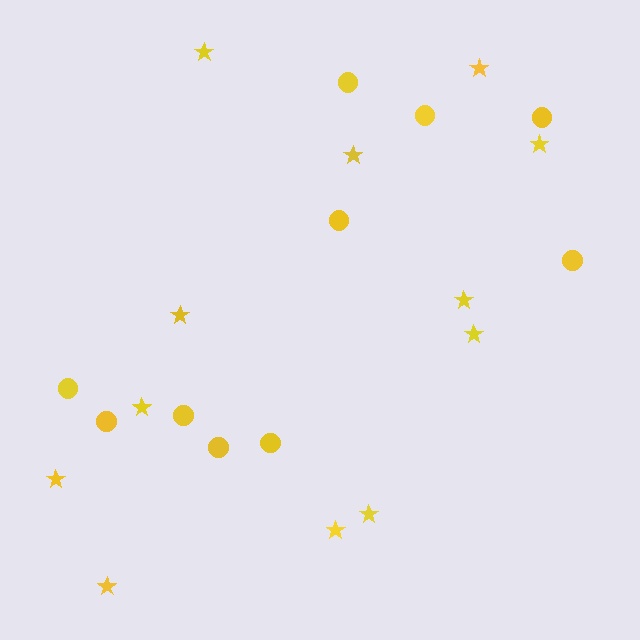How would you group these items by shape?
There are 2 groups: one group of stars (12) and one group of circles (10).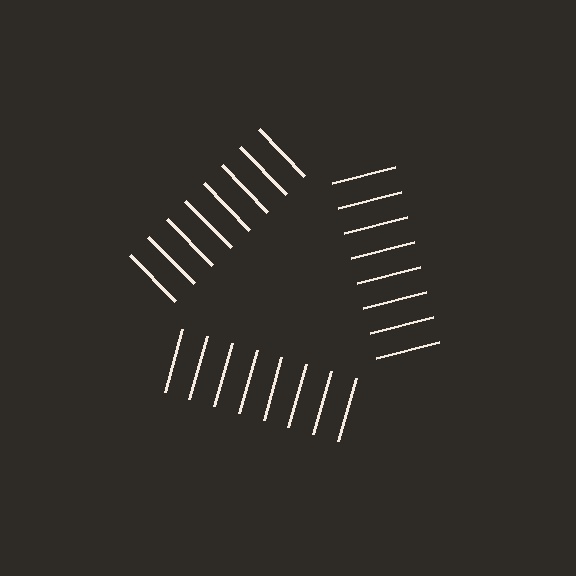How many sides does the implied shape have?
3 sides — the line-ends trace a triangle.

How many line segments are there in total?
24 — 8 along each of the 3 edges.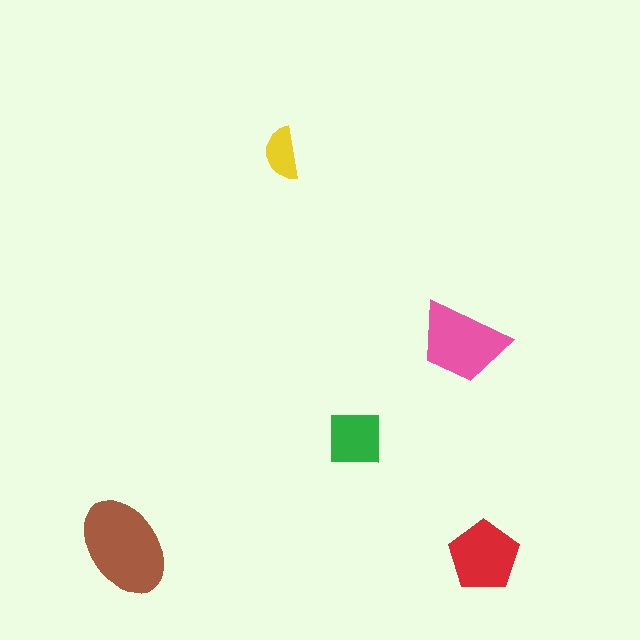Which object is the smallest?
The yellow semicircle.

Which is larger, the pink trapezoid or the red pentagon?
The pink trapezoid.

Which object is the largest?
The brown ellipse.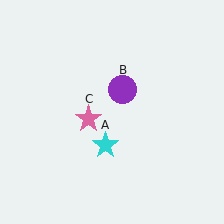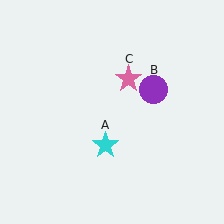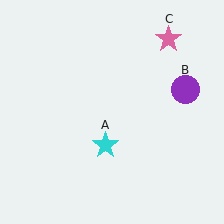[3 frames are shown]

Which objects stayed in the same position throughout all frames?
Cyan star (object A) remained stationary.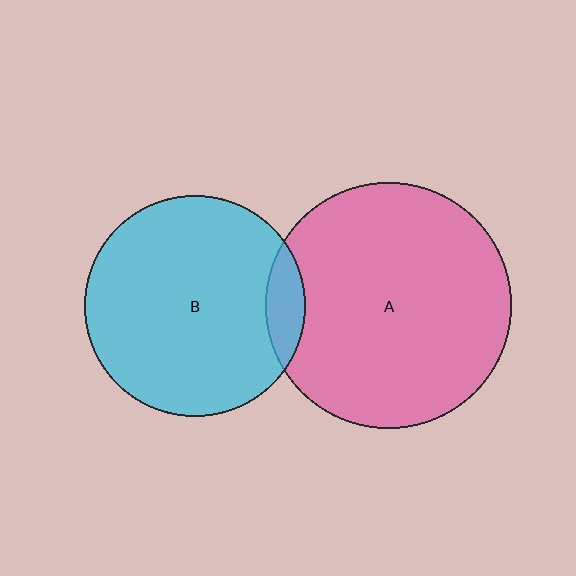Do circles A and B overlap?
Yes.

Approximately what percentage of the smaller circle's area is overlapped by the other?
Approximately 10%.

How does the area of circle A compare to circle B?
Approximately 1.2 times.